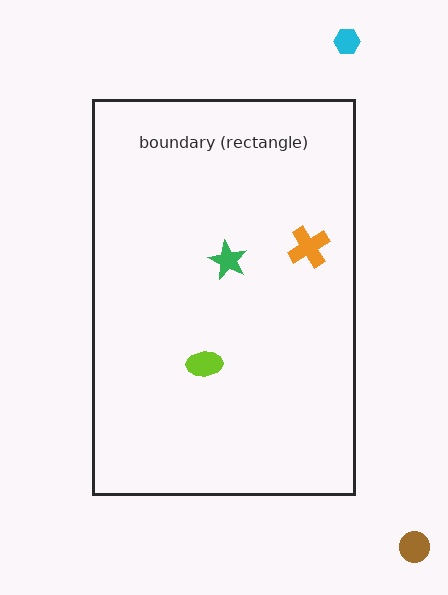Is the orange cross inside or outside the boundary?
Inside.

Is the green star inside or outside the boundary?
Inside.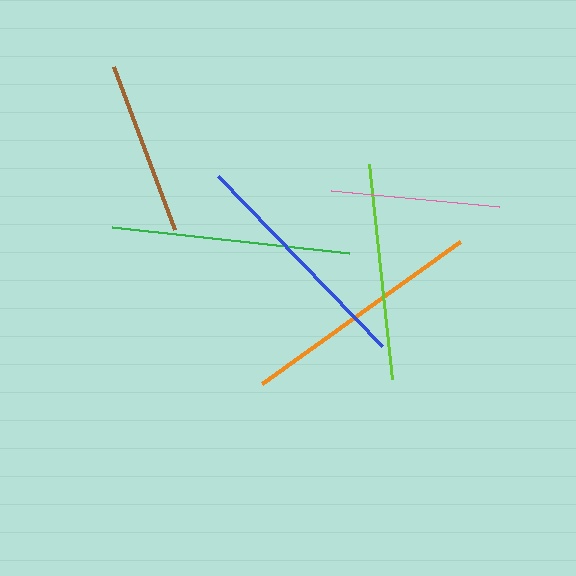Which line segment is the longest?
The orange line is the longest at approximately 244 pixels.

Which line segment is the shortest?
The pink line is the shortest at approximately 169 pixels.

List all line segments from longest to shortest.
From longest to shortest: orange, green, blue, lime, brown, pink.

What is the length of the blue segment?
The blue segment is approximately 236 pixels long.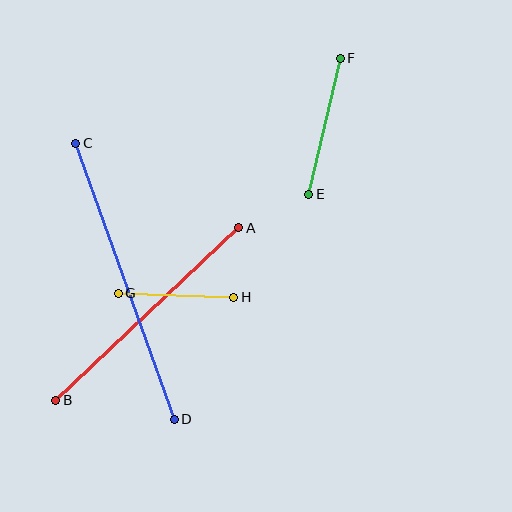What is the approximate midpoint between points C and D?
The midpoint is at approximately (125, 281) pixels.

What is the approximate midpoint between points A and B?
The midpoint is at approximately (147, 314) pixels.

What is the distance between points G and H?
The distance is approximately 116 pixels.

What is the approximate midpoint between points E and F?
The midpoint is at approximately (325, 126) pixels.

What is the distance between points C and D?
The distance is approximately 293 pixels.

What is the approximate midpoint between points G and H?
The midpoint is at approximately (176, 295) pixels.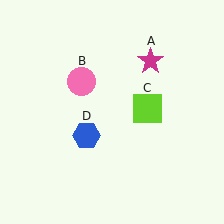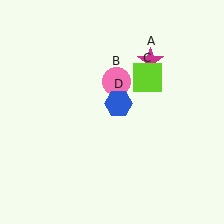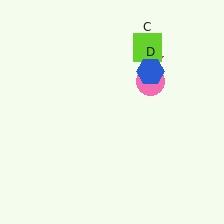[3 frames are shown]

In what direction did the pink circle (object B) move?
The pink circle (object B) moved right.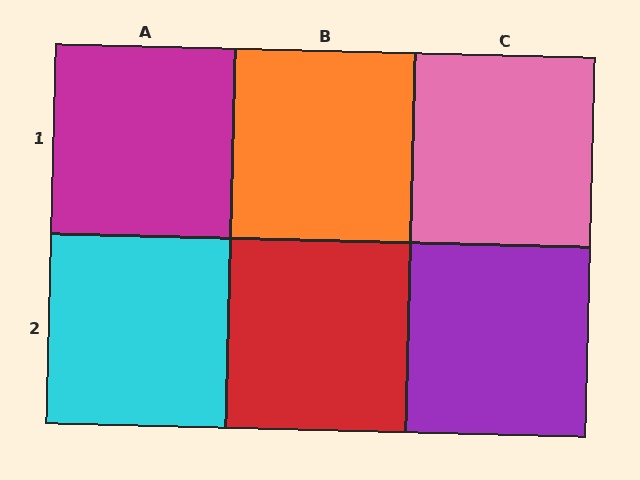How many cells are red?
1 cell is red.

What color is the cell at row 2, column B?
Red.